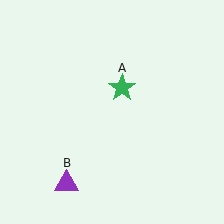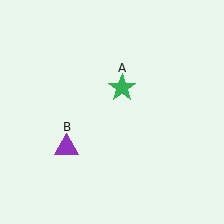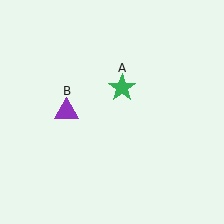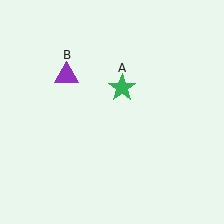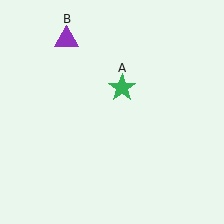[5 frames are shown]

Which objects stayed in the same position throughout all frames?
Green star (object A) remained stationary.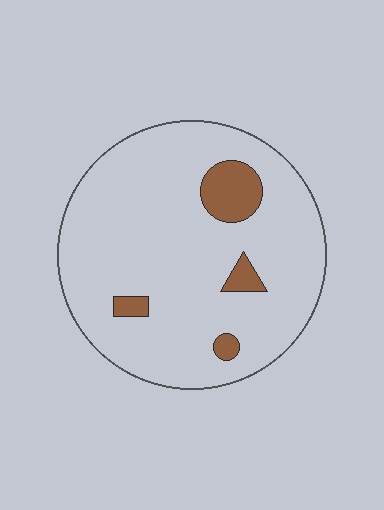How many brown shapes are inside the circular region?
4.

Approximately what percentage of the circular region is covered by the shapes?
Approximately 10%.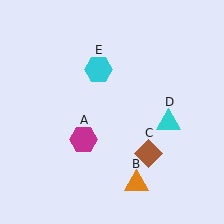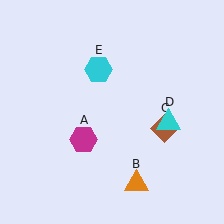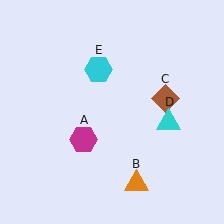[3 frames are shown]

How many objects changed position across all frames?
1 object changed position: brown diamond (object C).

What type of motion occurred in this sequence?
The brown diamond (object C) rotated counterclockwise around the center of the scene.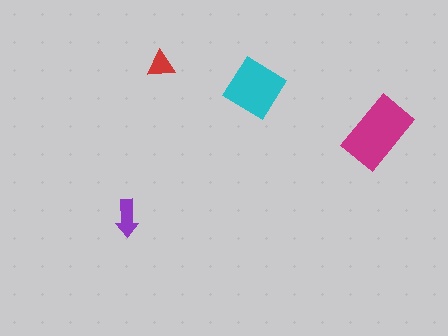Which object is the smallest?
The red triangle.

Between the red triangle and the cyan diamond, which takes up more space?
The cyan diamond.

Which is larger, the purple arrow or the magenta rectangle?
The magenta rectangle.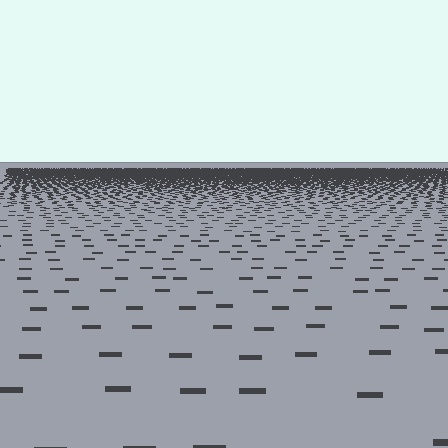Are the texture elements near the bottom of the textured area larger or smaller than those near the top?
Larger. Near the bottom, elements are closer to the viewer and appear at a bigger on-screen size.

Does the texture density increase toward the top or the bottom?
Density increases toward the top.